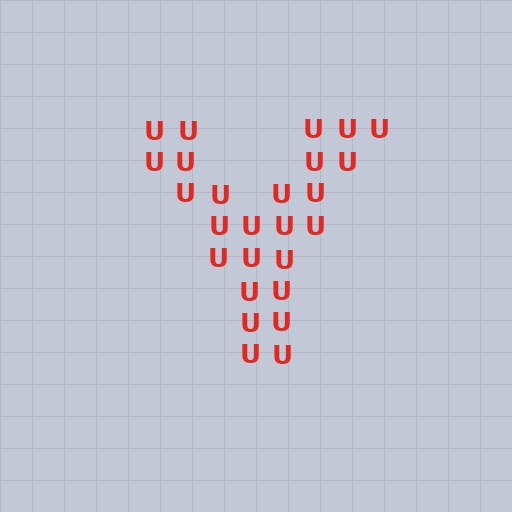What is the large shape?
The large shape is the letter Y.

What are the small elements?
The small elements are letter U's.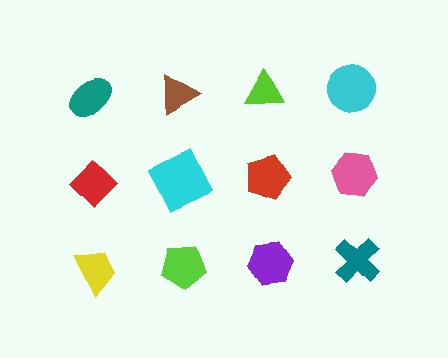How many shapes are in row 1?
4 shapes.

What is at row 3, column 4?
A teal cross.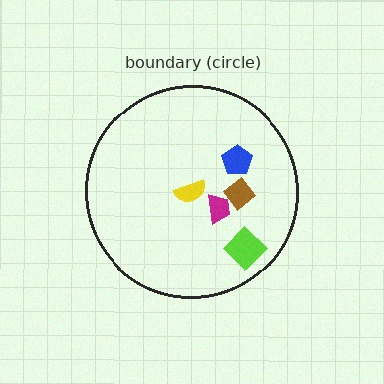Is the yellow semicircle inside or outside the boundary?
Inside.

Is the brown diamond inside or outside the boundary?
Inside.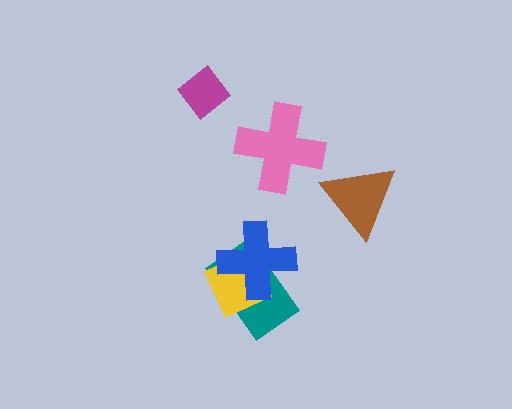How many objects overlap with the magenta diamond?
0 objects overlap with the magenta diamond.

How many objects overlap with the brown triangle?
0 objects overlap with the brown triangle.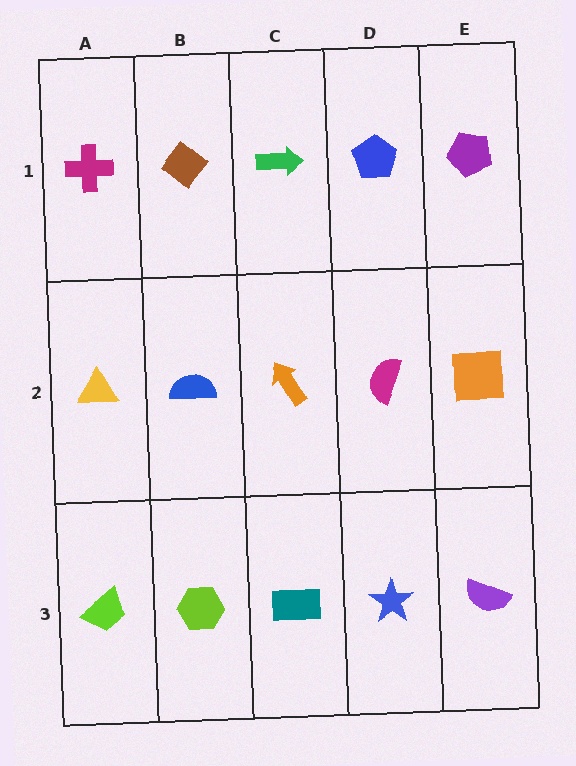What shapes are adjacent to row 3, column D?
A magenta semicircle (row 2, column D), a teal rectangle (row 3, column C), a purple semicircle (row 3, column E).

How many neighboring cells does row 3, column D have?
3.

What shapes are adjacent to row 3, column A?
A yellow triangle (row 2, column A), a lime hexagon (row 3, column B).